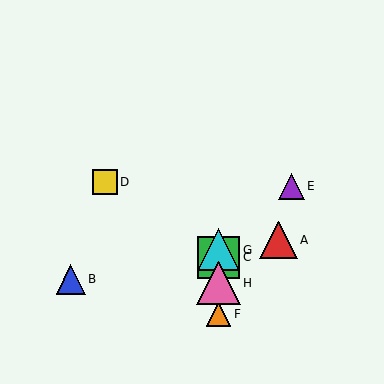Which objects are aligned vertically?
Objects C, F, G, H are aligned vertically.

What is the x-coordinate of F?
Object F is at x≈219.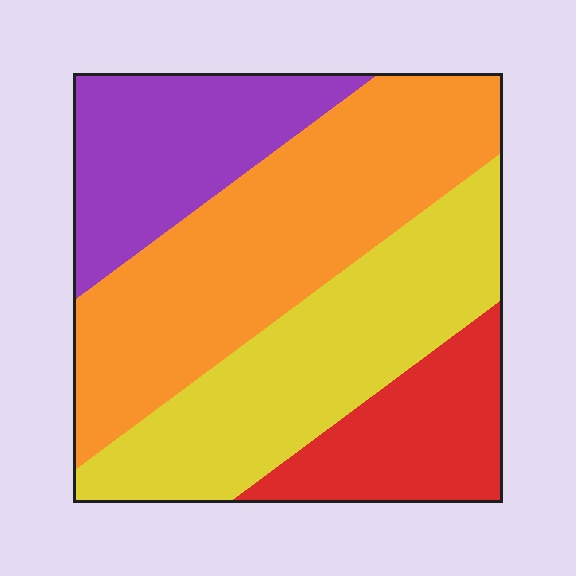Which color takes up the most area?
Orange, at roughly 35%.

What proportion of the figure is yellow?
Yellow takes up about one third (1/3) of the figure.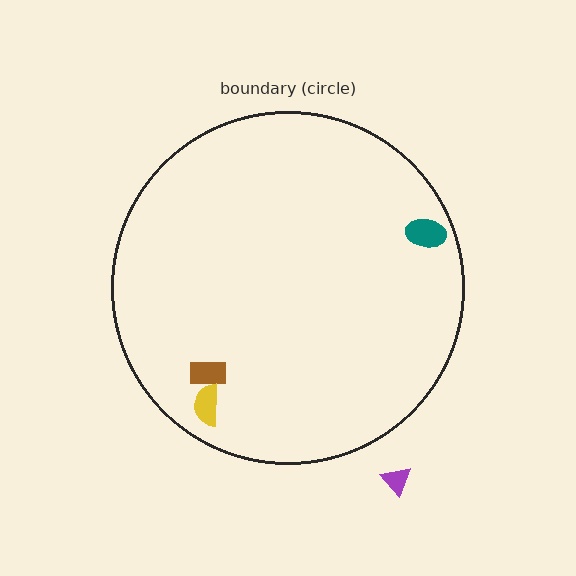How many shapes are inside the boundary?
3 inside, 1 outside.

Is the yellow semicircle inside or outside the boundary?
Inside.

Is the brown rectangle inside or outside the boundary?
Inside.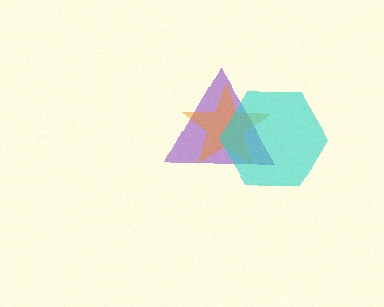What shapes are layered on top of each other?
The layered shapes are: a purple triangle, an orange star, a cyan hexagon.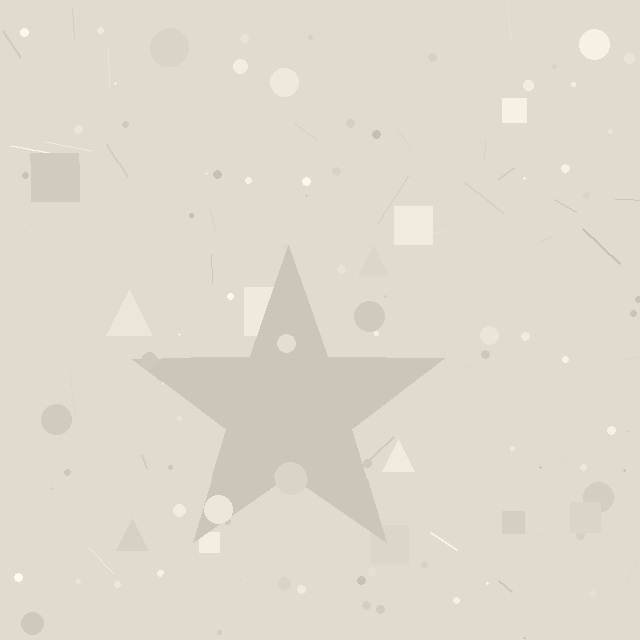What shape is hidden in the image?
A star is hidden in the image.